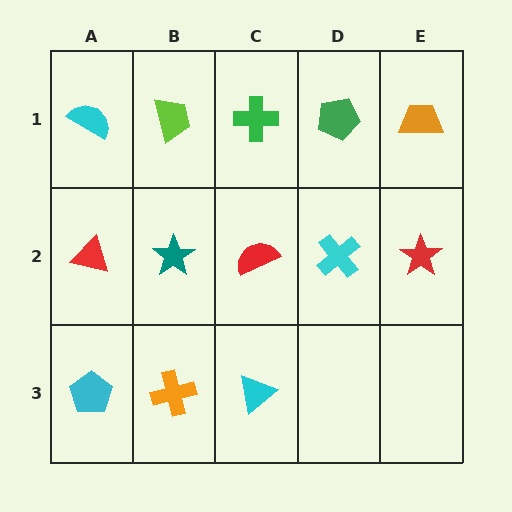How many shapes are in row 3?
3 shapes.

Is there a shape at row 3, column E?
No, that cell is empty.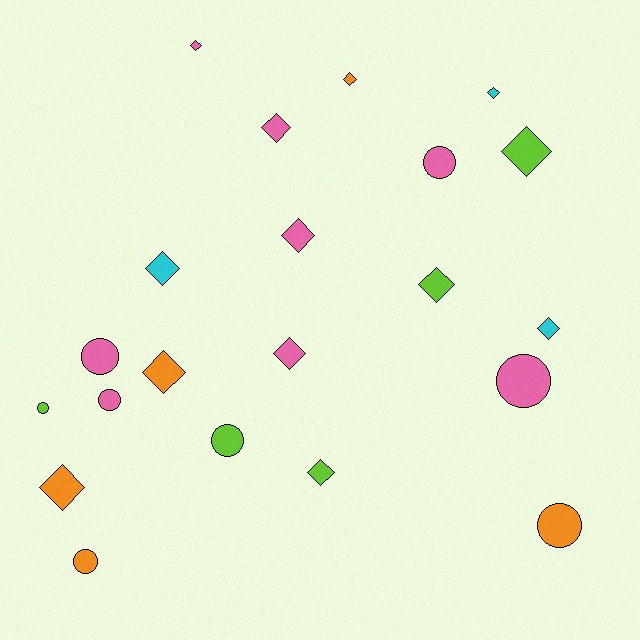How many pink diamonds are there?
There are 4 pink diamonds.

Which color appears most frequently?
Pink, with 8 objects.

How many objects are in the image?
There are 21 objects.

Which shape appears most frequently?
Diamond, with 13 objects.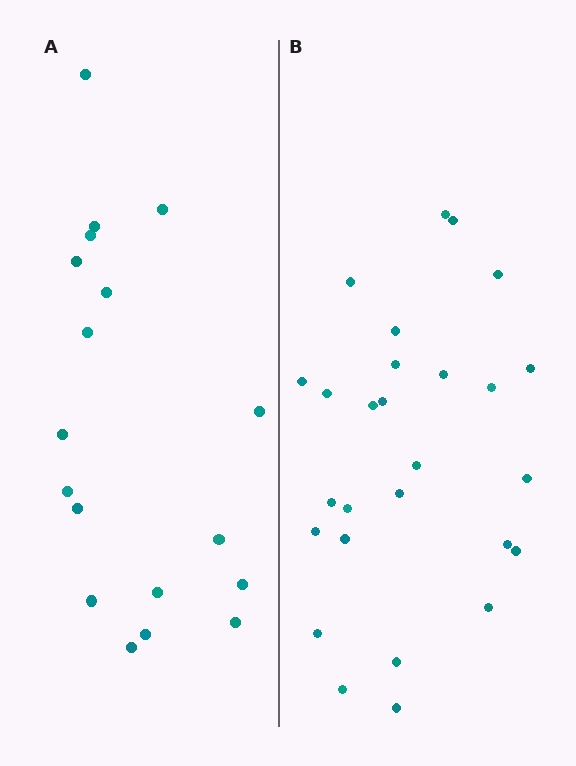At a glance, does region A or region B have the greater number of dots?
Region B (the right region) has more dots.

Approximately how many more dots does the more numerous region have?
Region B has roughly 8 or so more dots than region A.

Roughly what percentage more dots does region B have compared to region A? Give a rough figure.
About 50% more.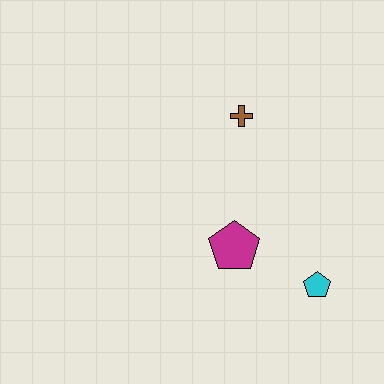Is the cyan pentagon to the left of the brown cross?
No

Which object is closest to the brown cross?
The magenta pentagon is closest to the brown cross.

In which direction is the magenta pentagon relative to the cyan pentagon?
The magenta pentagon is to the left of the cyan pentagon.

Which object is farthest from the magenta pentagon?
The brown cross is farthest from the magenta pentagon.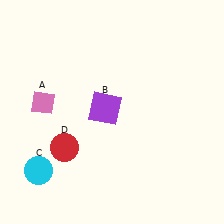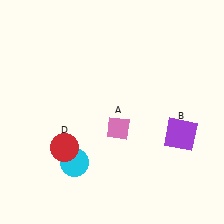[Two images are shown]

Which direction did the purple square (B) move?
The purple square (B) moved right.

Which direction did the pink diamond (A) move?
The pink diamond (A) moved right.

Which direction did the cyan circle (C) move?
The cyan circle (C) moved right.